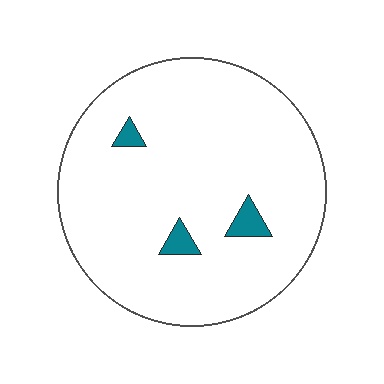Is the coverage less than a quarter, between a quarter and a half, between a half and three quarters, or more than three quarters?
Less than a quarter.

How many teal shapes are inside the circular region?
3.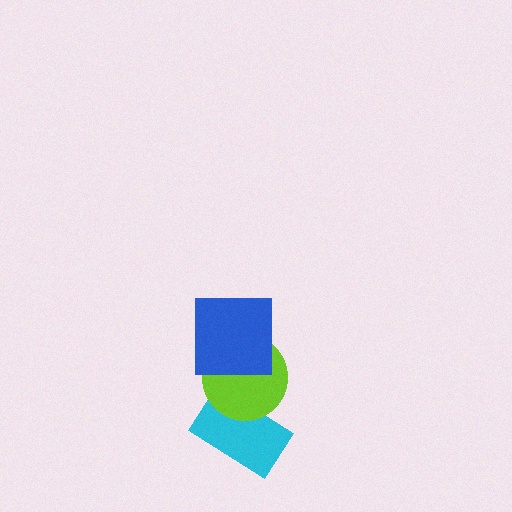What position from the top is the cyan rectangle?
The cyan rectangle is 3rd from the top.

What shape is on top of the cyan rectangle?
The lime circle is on top of the cyan rectangle.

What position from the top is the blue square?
The blue square is 1st from the top.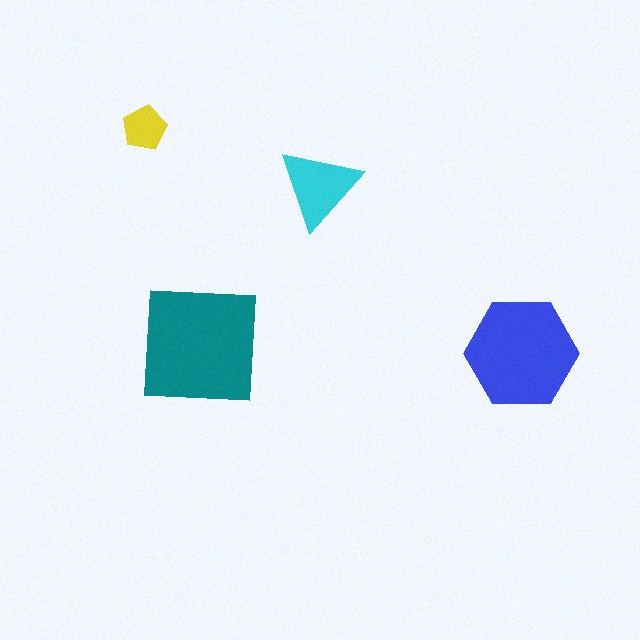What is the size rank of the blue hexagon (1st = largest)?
2nd.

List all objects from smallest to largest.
The yellow pentagon, the cyan triangle, the blue hexagon, the teal square.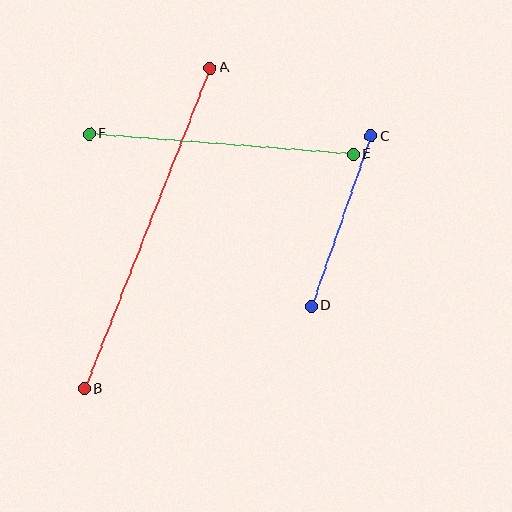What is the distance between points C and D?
The distance is approximately 180 pixels.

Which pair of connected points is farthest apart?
Points A and B are farthest apart.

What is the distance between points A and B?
The distance is approximately 344 pixels.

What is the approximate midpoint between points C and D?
The midpoint is at approximately (341, 221) pixels.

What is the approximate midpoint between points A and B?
The midpoint is at approximately (147, 228) pixels.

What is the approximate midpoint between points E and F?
The midpoint is at approximately (221, 144) pixels.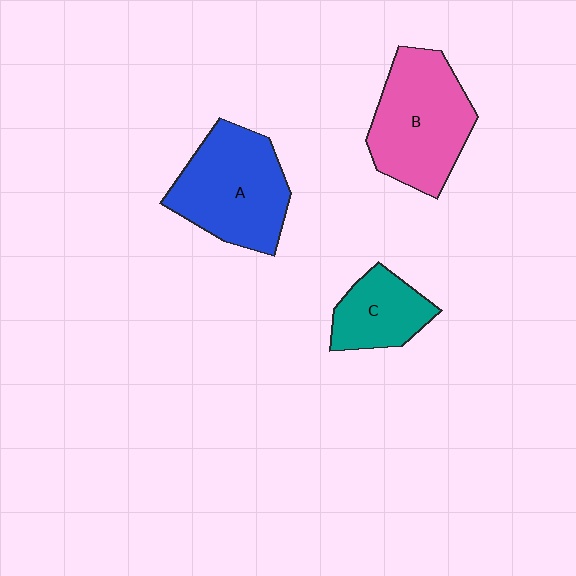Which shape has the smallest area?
Shape C (teal).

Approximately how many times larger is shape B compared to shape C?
Approximately 1.8 times.